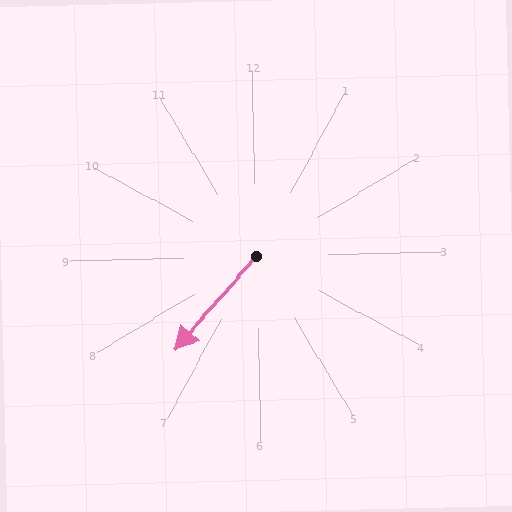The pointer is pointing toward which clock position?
Roughly 7 o'clock.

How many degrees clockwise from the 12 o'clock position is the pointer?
Approximately 222 degrees.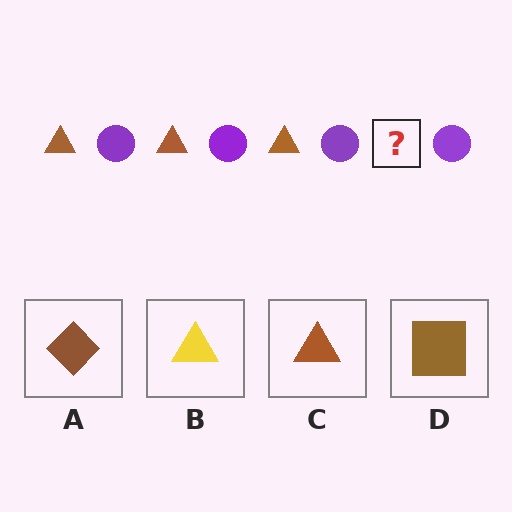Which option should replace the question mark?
Option C.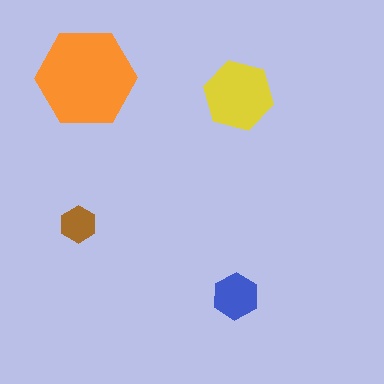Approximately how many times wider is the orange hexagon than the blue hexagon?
About 2 times wider.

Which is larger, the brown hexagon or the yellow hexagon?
The yellow one.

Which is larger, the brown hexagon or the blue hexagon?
The blue one.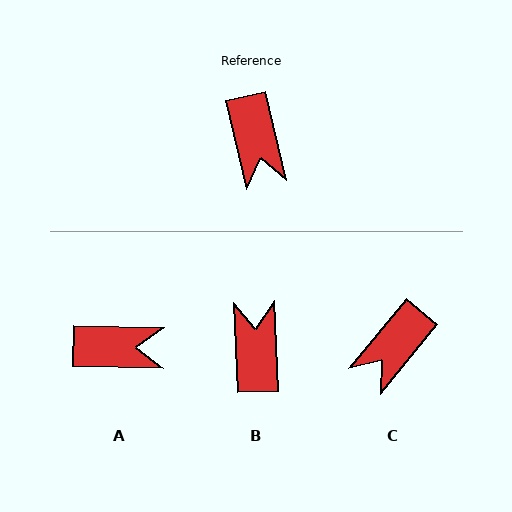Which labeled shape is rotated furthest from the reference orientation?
B, about 170 degrees away.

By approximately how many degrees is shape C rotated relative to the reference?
Approximately 52 degrees clockwise.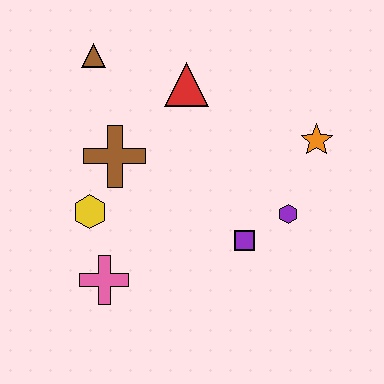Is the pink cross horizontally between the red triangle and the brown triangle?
Yes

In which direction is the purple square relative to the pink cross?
The purple square is to the right of the pink cross.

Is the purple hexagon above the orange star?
No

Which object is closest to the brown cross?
The yellow hexagon is closest to the brown cross.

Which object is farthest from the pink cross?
The orange star is farthest from the pink cross.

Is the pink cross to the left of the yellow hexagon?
No